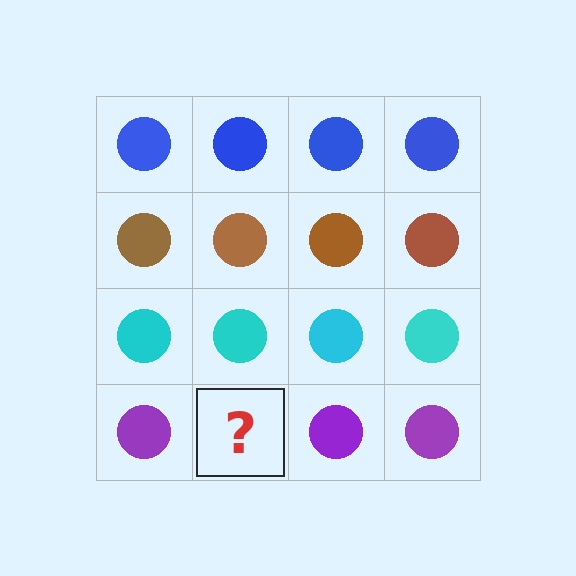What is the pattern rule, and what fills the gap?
The rule is that each row has a consistent color. The gap should be filled with a purple circle.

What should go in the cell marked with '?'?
The missing cell should contain a purple circle.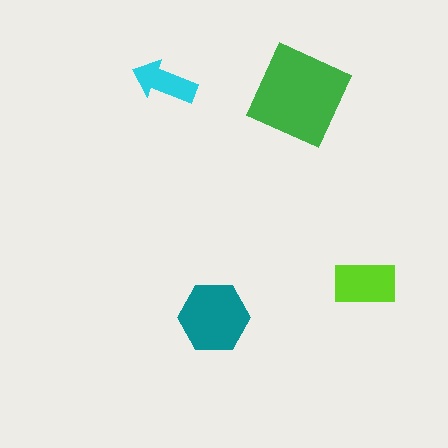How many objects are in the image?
There are 4 objects in the image.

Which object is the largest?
The green diamond.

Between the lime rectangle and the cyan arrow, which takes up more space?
The lime rectangle.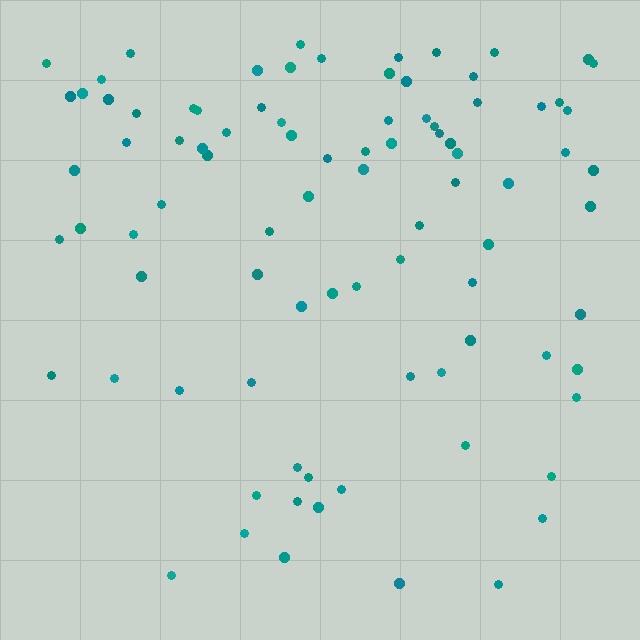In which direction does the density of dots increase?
From bottom to top, with the top side densest.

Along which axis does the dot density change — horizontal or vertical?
Vertical.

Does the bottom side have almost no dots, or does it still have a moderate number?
Still a moderate number, just noticeably fewer than the top.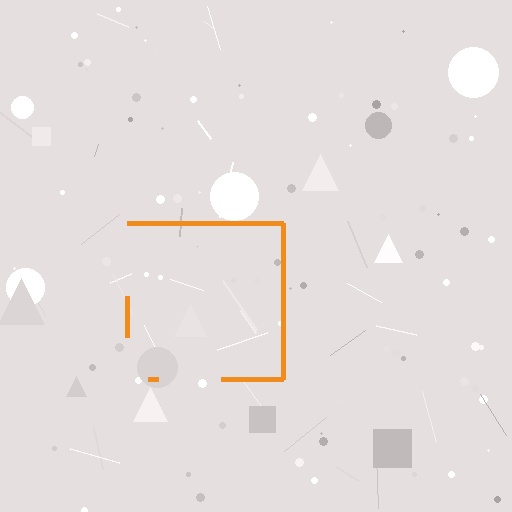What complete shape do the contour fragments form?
The contour fragments form a square.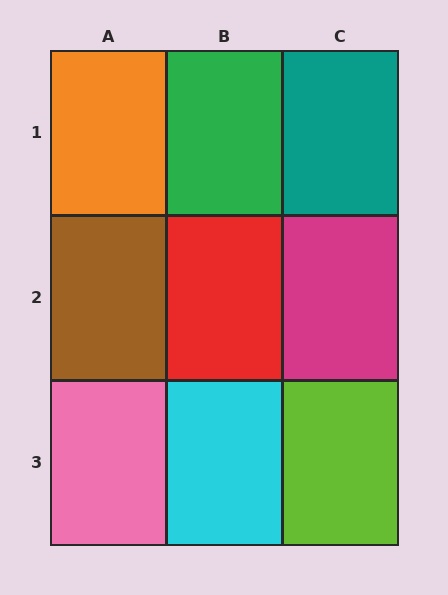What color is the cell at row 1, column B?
Green.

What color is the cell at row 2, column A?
Brown.